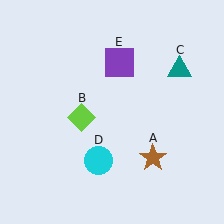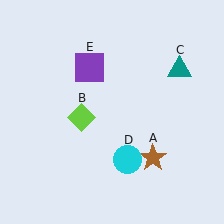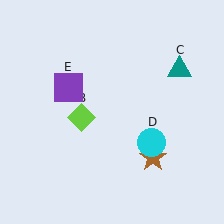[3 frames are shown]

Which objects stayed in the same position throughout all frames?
Brown star (object A) and lime diamond (object B) and teal triangle (object C) remained stationary.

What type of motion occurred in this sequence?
The cyan circle (object D), purple square (object E) rotated counterclockwise around the center of the scene.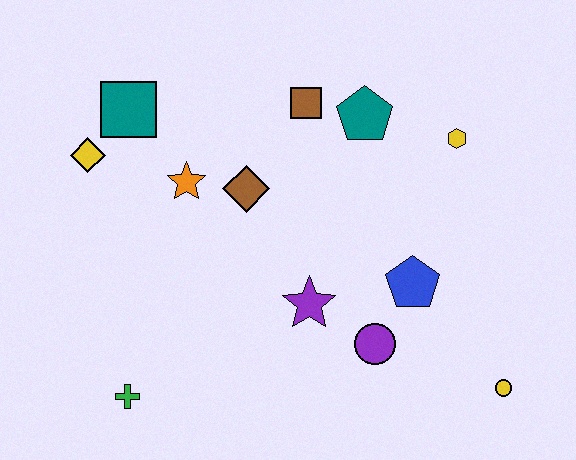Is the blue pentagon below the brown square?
Yes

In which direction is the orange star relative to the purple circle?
The orange star is to the left of the purple circle.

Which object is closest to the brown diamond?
The orange star is closest to the brown diamond.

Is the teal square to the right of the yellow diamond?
Yes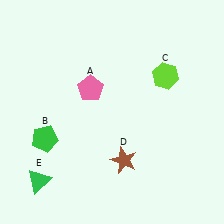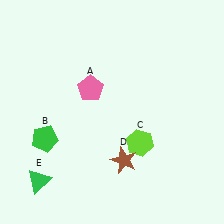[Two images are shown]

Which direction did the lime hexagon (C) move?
The lime hexagon (C) moved down.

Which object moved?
The lime hexagon (C) moved down.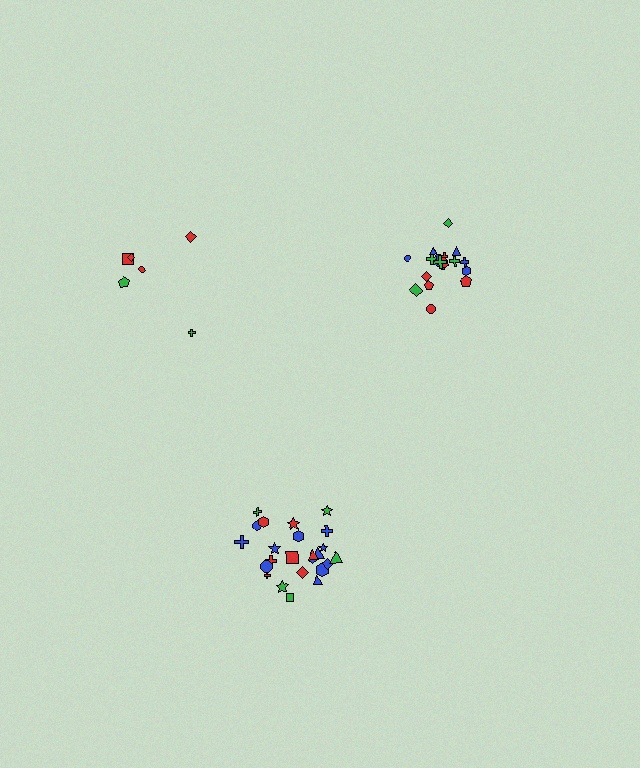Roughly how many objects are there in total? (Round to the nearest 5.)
Roughly 50 objects in total.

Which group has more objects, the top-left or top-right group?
The top-right group.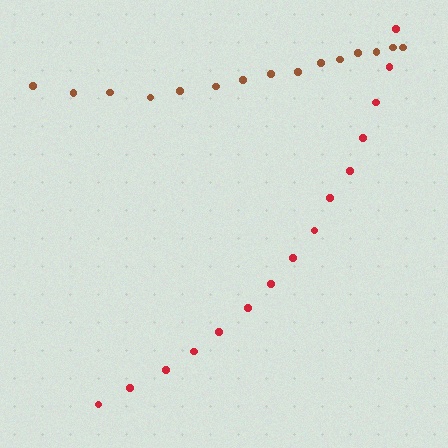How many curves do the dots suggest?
There are 2 distinct paths.